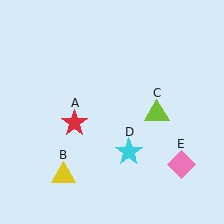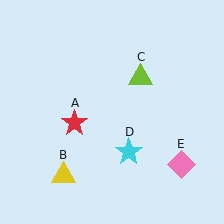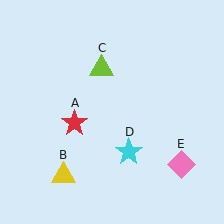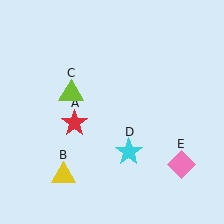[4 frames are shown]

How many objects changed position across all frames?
1 object changed position: lime triangle (object C).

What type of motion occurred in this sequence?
The lime triangle (object C) rotated counterclockwise around the center of the scene.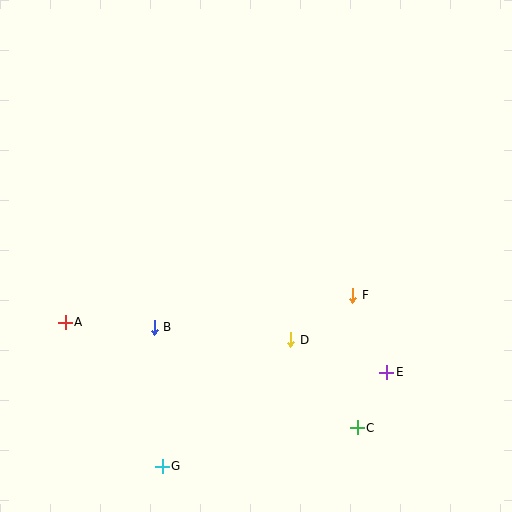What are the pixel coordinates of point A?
Point A is at (65, 322).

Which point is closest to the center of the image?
Point D at (291, 340) is closest to the center.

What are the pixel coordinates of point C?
Point C is at (357, 428).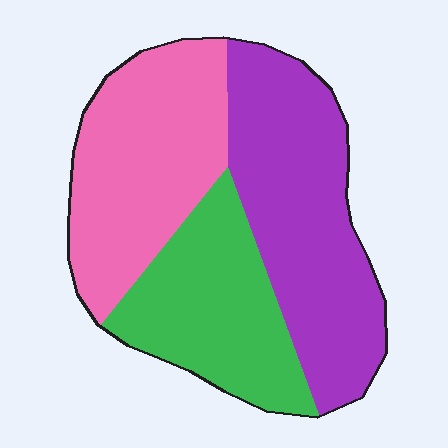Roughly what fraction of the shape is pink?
Pink covers 33% of the shape.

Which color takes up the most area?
Purple, at roughly 40%.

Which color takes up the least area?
Green, at roughly 30%.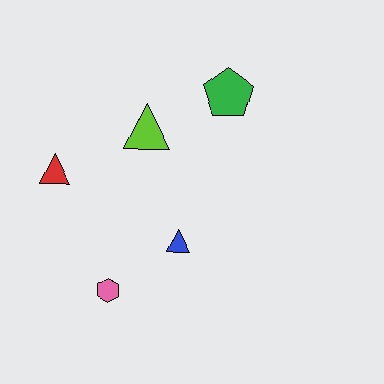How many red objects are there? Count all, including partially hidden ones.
There is 1 red object.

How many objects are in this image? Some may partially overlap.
There are 5 objects.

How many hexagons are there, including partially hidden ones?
There is 1 hexagon.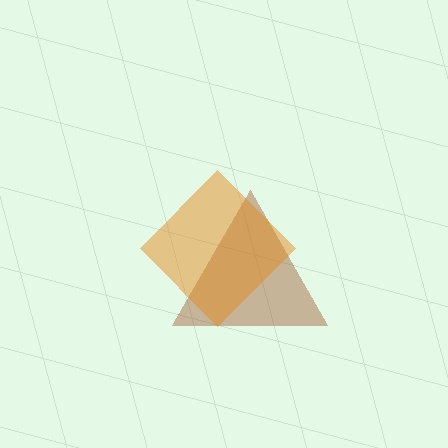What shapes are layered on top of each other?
The layered shapes are: a brown triangle, an orange diamond.